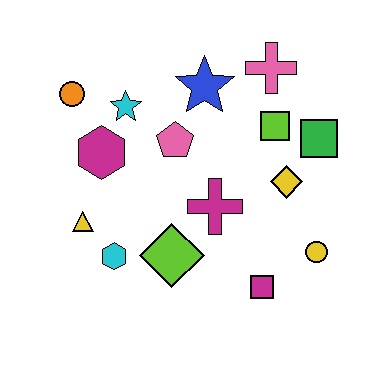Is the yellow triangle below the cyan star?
Yes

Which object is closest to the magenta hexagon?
The cyan star is closest to the magenta hexagon.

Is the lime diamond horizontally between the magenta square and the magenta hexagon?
Yes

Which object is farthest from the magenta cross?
The orange circle is farthest from the magenta cross.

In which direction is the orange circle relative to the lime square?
The orange circle is to the left of the lime square.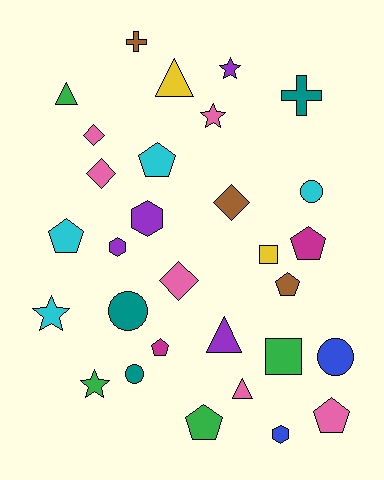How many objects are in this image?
There are 30 objects.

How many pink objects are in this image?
There are 6 pink objects.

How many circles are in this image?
There are 4 circles.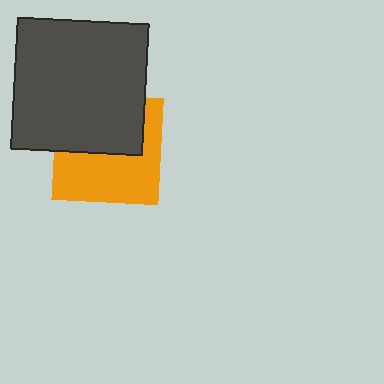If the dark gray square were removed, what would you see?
You would see the complete orange square.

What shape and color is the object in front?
The object in front is a dark gray square.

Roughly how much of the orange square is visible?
About half of it is visible (roughly 54%).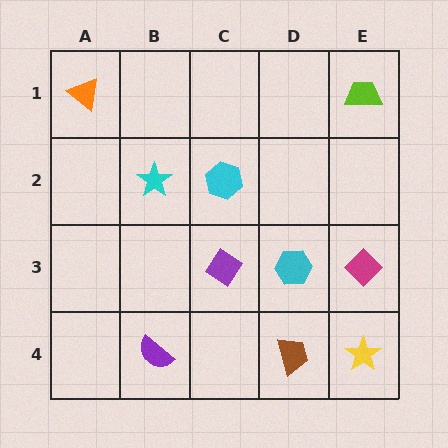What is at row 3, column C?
A purple diamond.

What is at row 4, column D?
A brown trapezoid.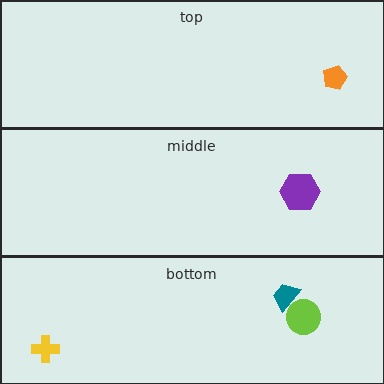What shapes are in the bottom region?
The yellow cross, the teal trapezoid, the lime circle.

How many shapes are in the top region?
1.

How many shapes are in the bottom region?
3.